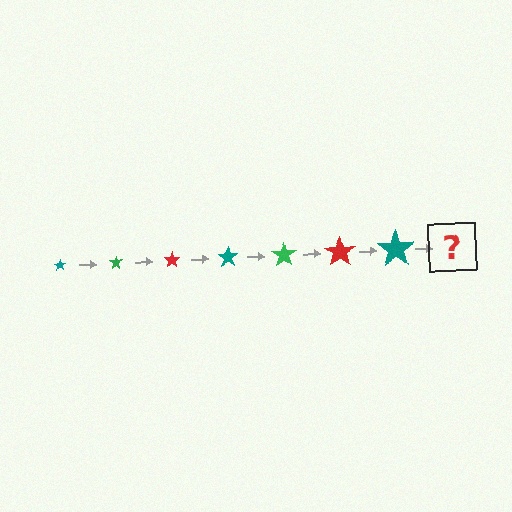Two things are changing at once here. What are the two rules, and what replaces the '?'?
The two rules are that the star grows larger each step and the color cycles through teal, green, and red. The '?' should be a green star, larger than the previous one.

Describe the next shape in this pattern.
It should be a green star, larger than the previous one.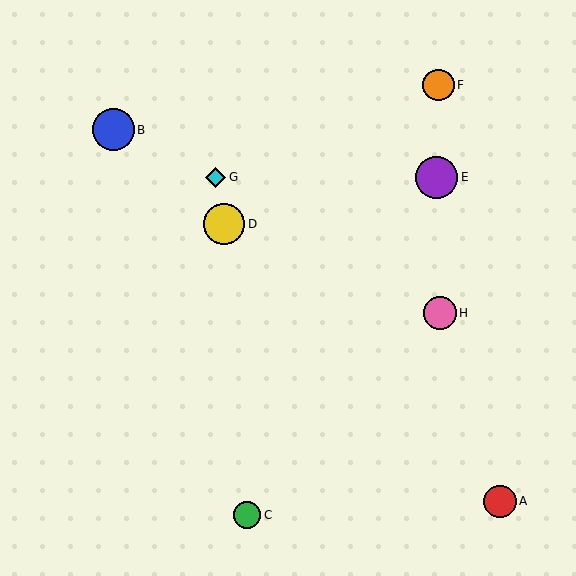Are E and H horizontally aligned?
No, E is at y≈177 and H is at y≈313.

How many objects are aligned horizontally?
2 objects (E, G) are aligned horizontally.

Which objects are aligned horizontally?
Objects E, G are aligned horizontally.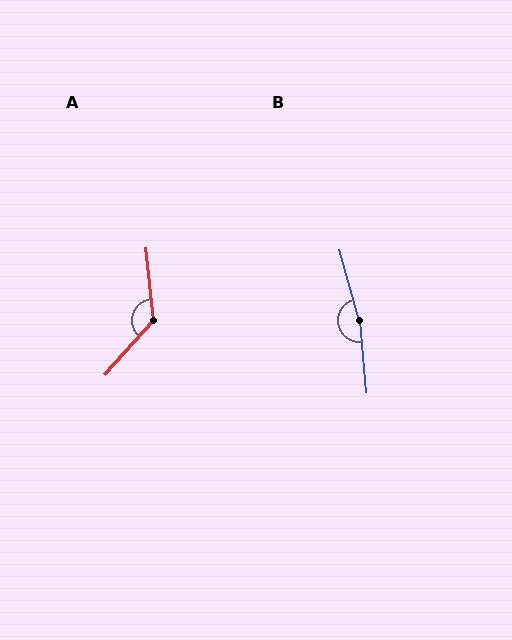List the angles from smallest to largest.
A (132°), B (169°).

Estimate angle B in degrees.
Approximately 169 degrees.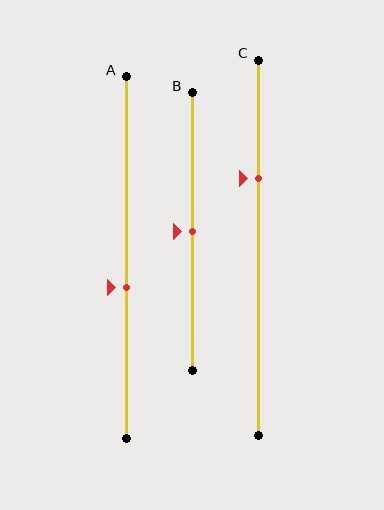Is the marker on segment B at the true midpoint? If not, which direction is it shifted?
Yes, the marker on segment B is at the true midpoint.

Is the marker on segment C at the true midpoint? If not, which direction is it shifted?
No, the marker on segment C is shifted upward by about 19% of the segment length.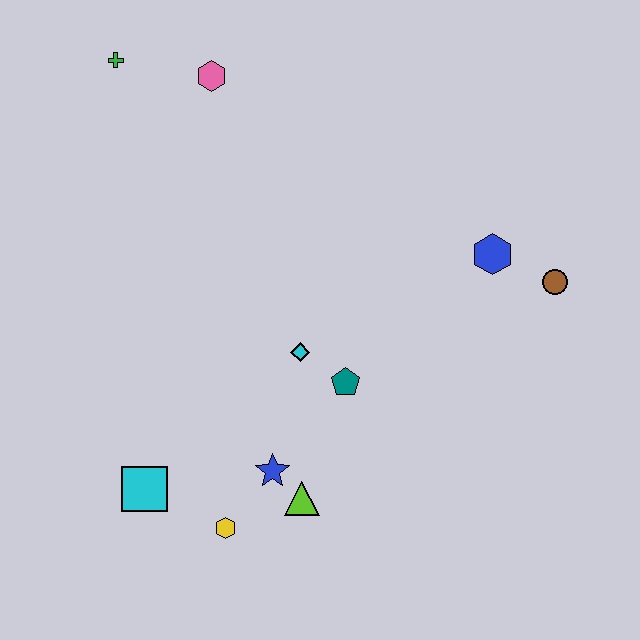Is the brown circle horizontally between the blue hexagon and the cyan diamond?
No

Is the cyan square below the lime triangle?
No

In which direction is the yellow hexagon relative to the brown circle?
The yellow hexagon is to the left of the brown circle.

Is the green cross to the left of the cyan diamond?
Yes